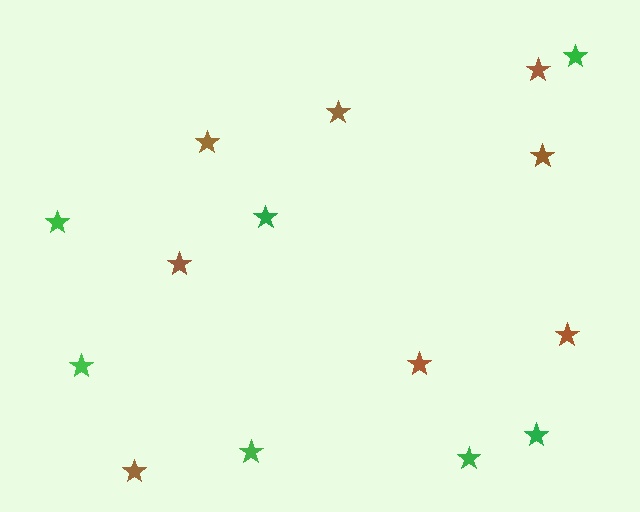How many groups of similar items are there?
There are 2 groups: one group of brown stars (8) and one group of green stars (7).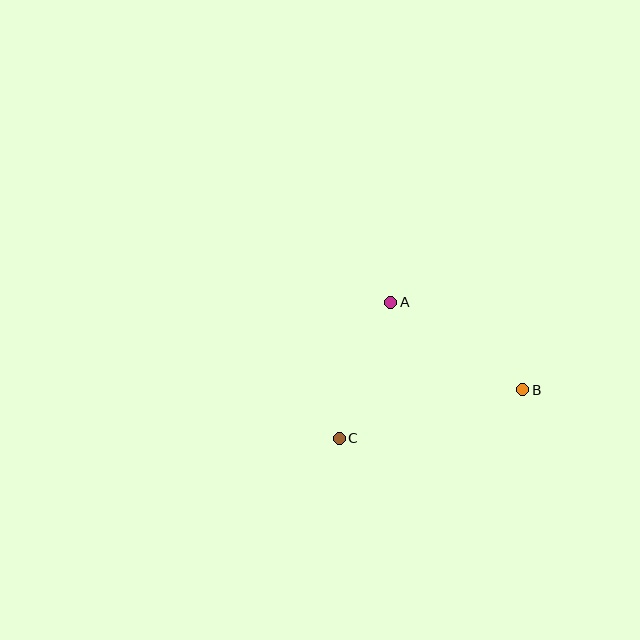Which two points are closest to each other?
Points A and C are closest to each other.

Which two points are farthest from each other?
Points B and C are farthest from each other.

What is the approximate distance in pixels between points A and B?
The distance between A and B is approximately 159 pixels.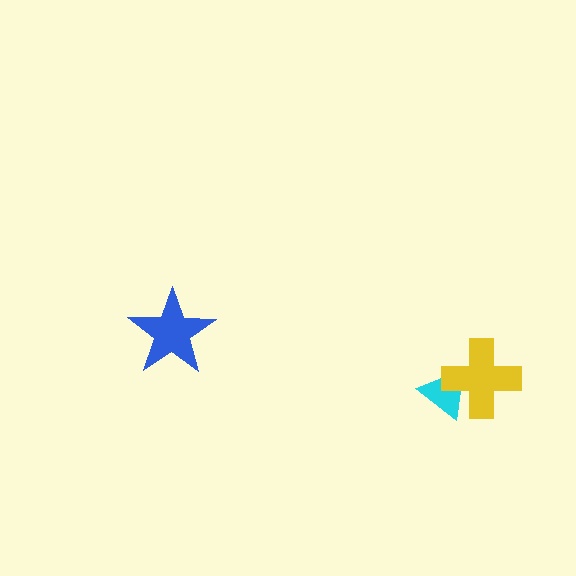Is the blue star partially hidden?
No, no other shape covers it.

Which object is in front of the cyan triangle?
The yellow cross is in front of the cyan triangle.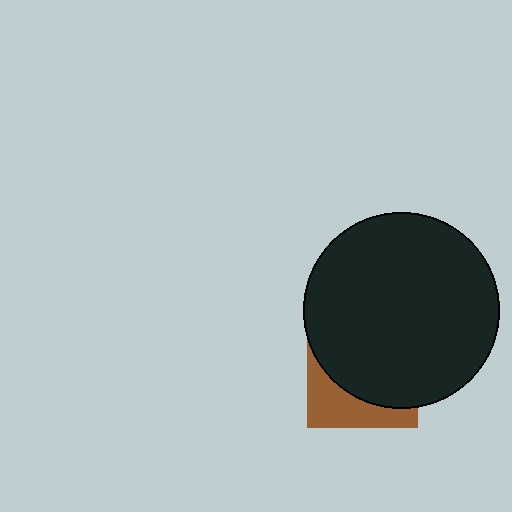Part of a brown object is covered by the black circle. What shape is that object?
It is a square.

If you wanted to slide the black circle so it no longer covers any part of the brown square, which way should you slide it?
Slide it up — that is the most direct way to separate the two shapes.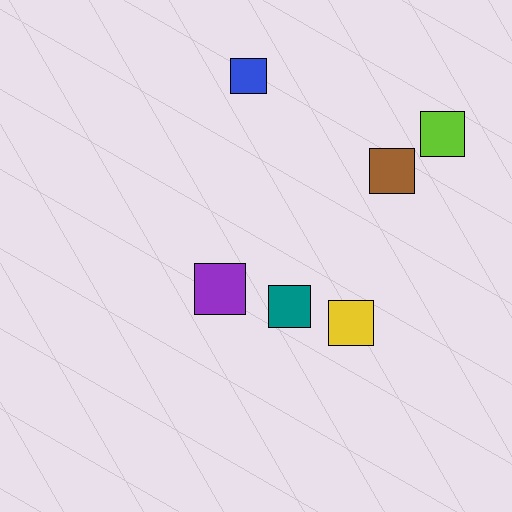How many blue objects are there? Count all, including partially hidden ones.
There is 1 blue object.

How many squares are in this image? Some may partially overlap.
There are 6 squares.